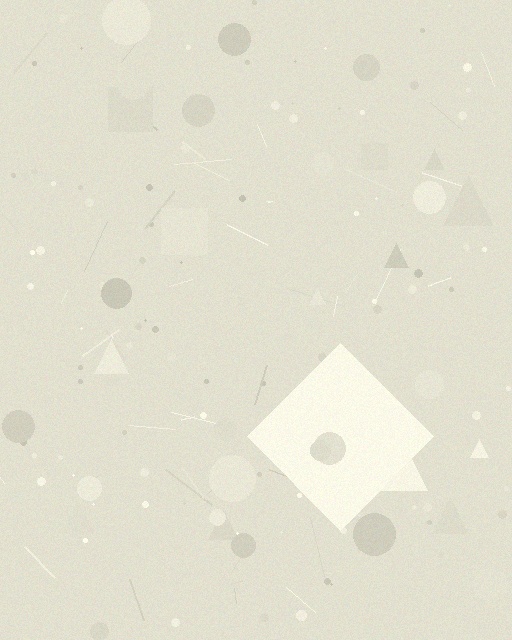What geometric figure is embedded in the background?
A diamond is embedded in the background.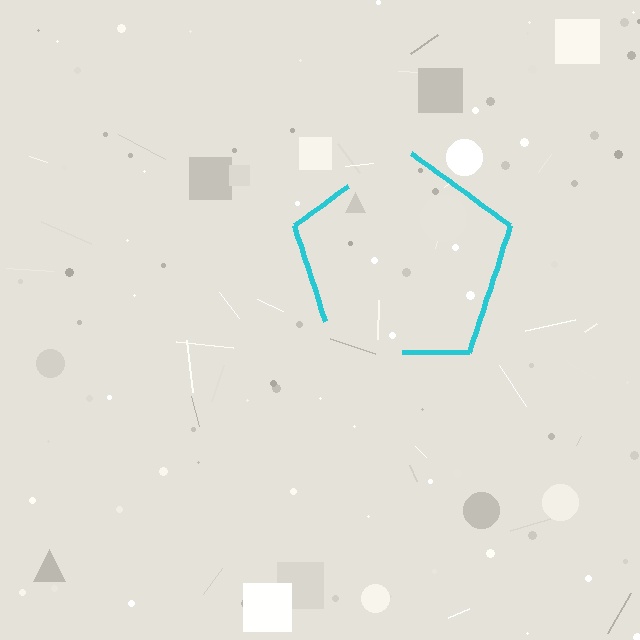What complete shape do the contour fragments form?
The contour fragments form a pentagon.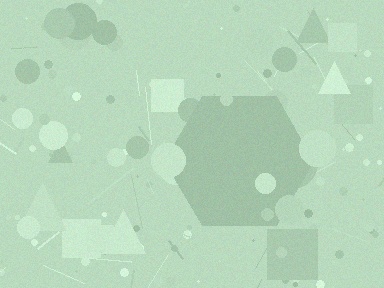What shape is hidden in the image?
A hexagon is hidden in the image.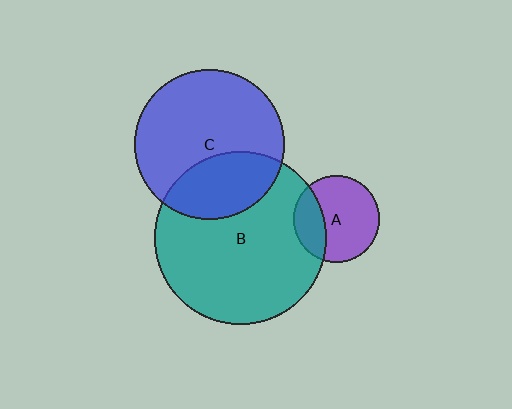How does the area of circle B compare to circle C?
Approximately 1.3 times.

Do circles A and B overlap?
Yes.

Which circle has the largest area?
Circle B (teal).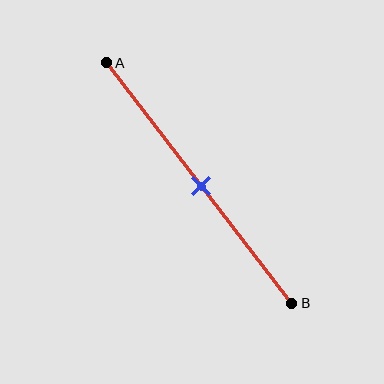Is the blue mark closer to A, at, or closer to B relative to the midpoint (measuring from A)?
The blue mark is approximately at the midpoint of segment AB.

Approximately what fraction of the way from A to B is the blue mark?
The blue mark is approximately 50% of the way from A to B.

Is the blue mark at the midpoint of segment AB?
Yes, the mark is approximately at the midpoint.